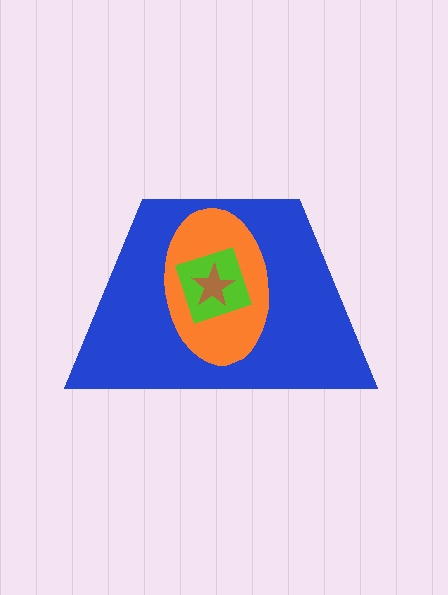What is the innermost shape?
The brown star.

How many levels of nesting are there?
4.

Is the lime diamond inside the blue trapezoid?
Yes.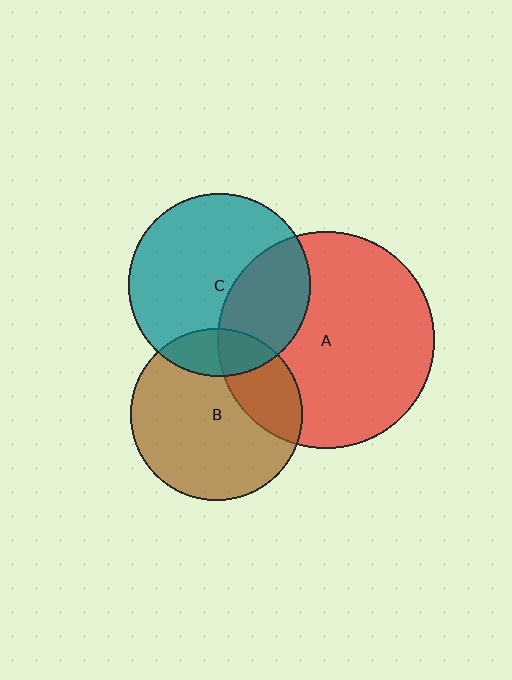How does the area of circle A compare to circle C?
Approximately 1.4 times.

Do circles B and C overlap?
Yes.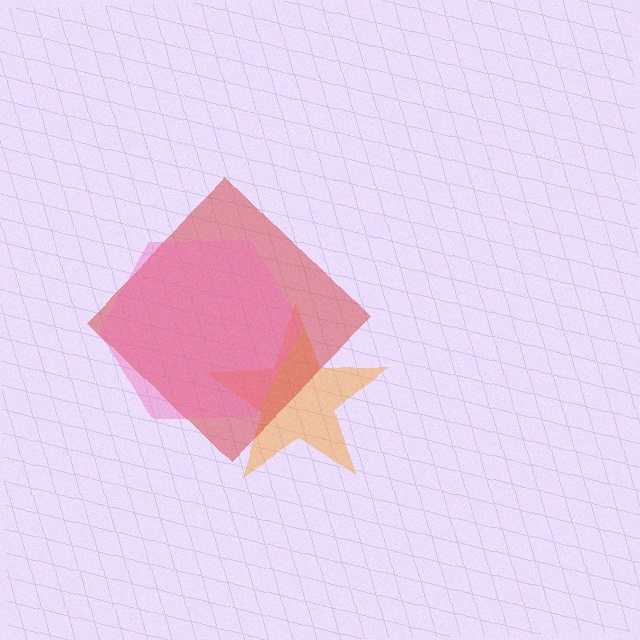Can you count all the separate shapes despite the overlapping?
Yes, there are 3 separate shapes.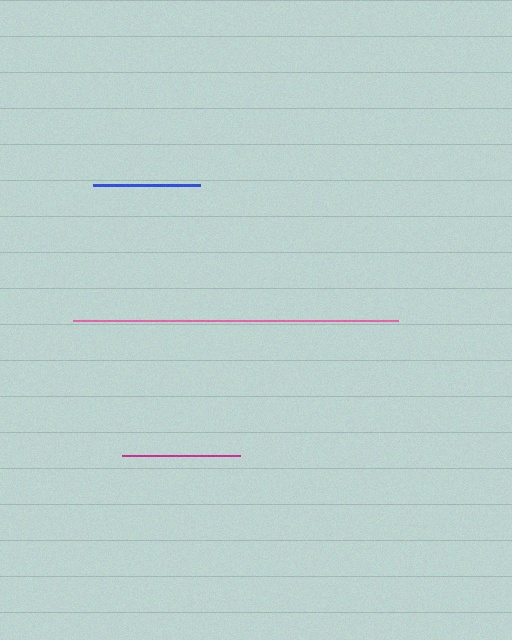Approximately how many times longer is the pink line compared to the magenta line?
The pink line is approximately 2.7 times the length of the magenta line.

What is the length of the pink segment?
The pink segment is approximately 325 pixels long.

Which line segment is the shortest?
The blue line is the shortest at approximately 107 pixels.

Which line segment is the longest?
The pink line is the longest at approximately 325 pixels.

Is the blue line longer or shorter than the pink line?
The pink line is longer than the blue line.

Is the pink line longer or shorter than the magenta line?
The pink line is longer than the magenta line.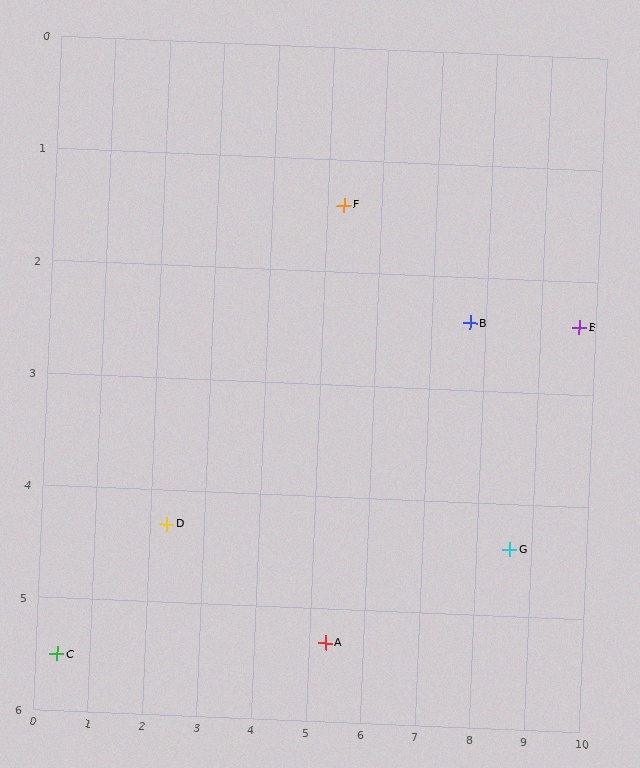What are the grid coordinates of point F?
Point F is at approximately (5.3, 1.4).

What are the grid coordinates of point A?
Point A is at approximately (5.3, 5.3).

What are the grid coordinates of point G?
Point G is at approximately (8.6, 4.4).